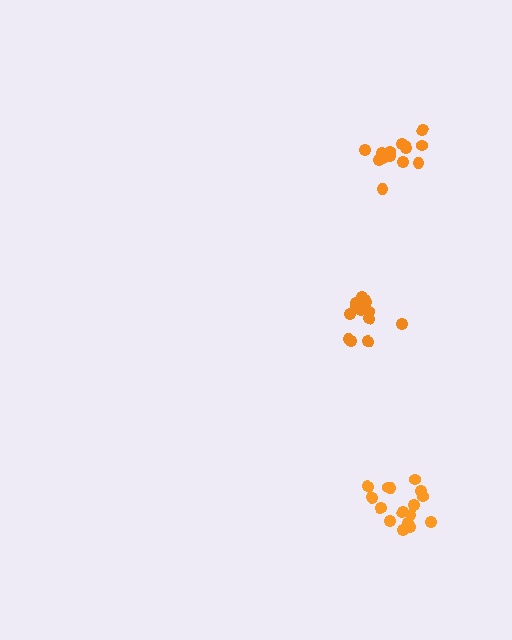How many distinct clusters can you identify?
There are 3 distinct clusters.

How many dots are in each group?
Group 1: 15 dots, Group 2: 13 dots, Group 3: 16 dots (44 total).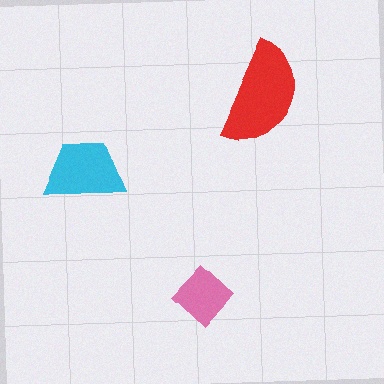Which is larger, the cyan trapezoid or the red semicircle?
The red semicircle.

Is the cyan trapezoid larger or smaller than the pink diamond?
Larger.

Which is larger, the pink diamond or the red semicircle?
The red semicircle.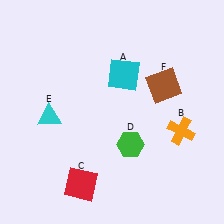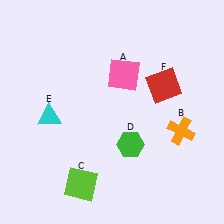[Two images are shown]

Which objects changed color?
A changed from cyan to pink. C changed from red to lime. F changed from brown to red.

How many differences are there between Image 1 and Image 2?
There are 3 differences between the two images.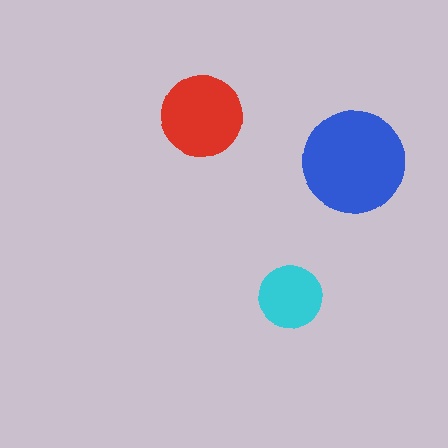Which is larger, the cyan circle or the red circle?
The red one.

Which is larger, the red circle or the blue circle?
The blue one.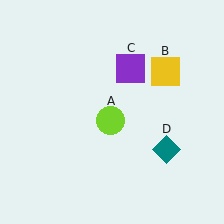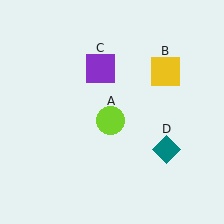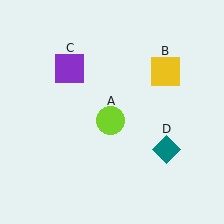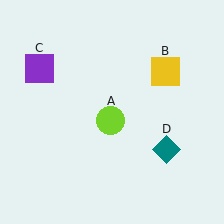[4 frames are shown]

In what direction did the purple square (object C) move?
The purple square (object C) moved left.